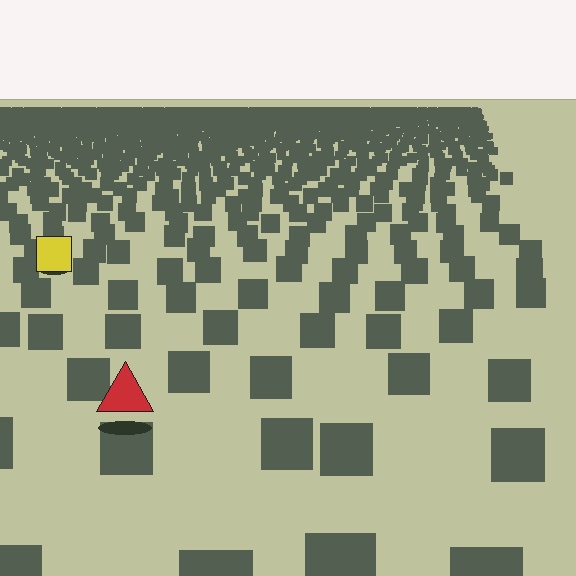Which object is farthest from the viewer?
The yellow square is farthest from the viewer. It appears smaller and the ground texture around it is denser.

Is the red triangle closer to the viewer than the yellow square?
Yes. The red triangle is closer — you can tell from the texture gradient: the ground texture is coarser near it.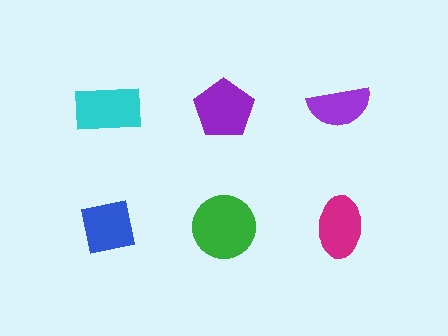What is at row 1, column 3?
A purple semicircle.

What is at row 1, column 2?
A purple pentagon.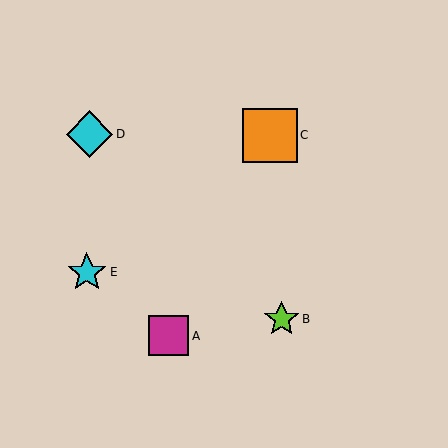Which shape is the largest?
The orange square (labeled C) is the largest.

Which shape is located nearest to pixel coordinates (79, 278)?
The cyan star (labeled E) at (87, 272) is nearest to that location.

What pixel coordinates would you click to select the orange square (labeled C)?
Click at (270, 135) to select the orange square C.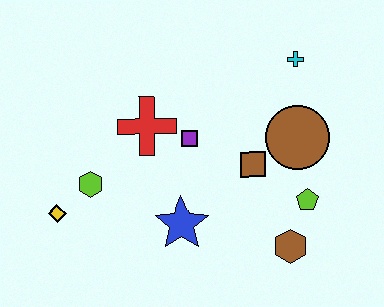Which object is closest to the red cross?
The purple square is closest to the red cross.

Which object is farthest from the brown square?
The yellow diamond is farthest from the brown square.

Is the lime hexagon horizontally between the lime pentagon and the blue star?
No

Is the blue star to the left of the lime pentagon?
Yes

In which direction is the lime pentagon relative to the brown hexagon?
The lime pentagon is above the brown hexagon.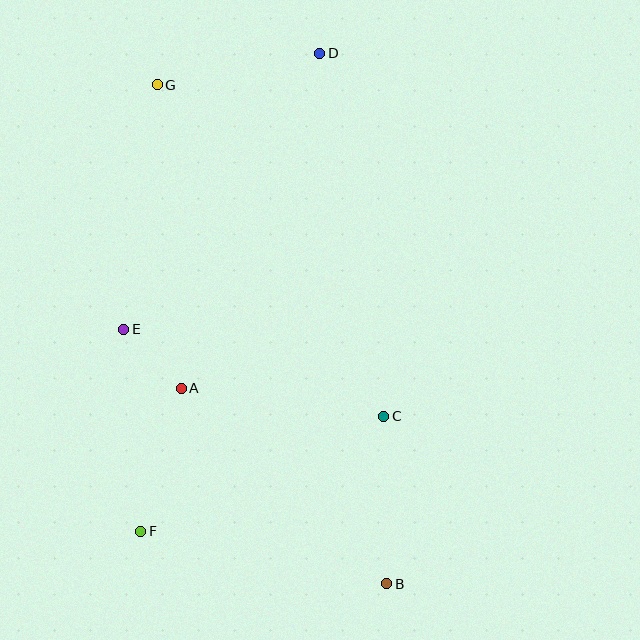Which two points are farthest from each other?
Points B and G are farthest from each other.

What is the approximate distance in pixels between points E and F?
The distance between E and F is approximately 203 pixels.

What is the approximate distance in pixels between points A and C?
The distance between A and C is approximately 204 pixels.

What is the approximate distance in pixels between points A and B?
The distance between A and B is approximately 283 pixels.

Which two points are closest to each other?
Points A and E are closest to each other.